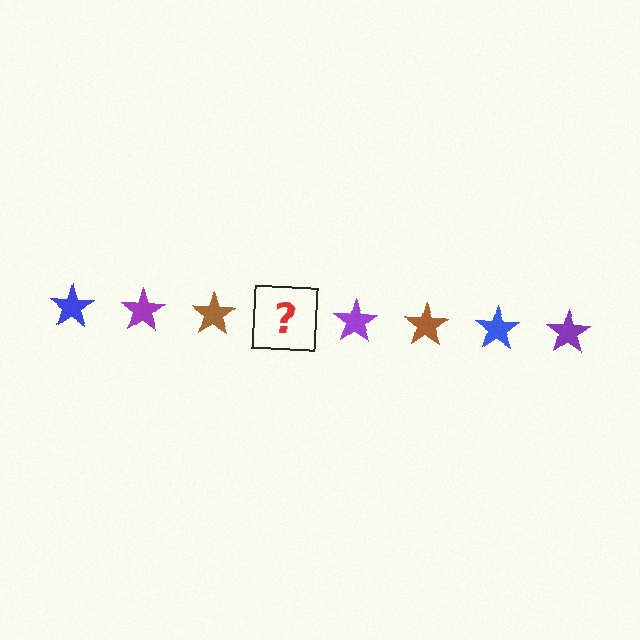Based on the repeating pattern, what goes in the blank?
The blank should be a blue star.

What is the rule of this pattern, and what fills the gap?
The rule is that the pattern cycles through blue, purple, brown stars. The gap should be filled with a blue star.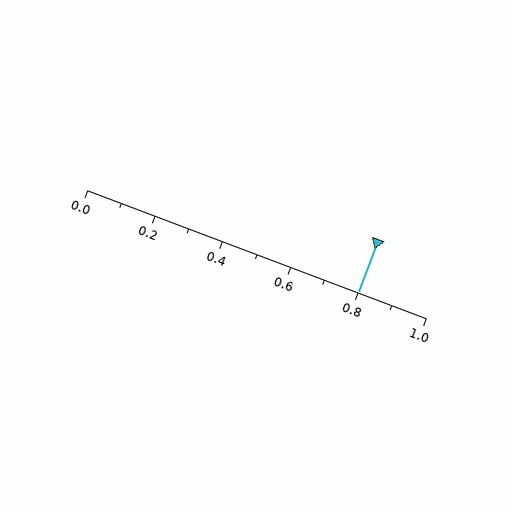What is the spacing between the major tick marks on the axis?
The major ticks are spaced 0.2 apart.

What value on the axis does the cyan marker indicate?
The marker indicates approximately 0.8.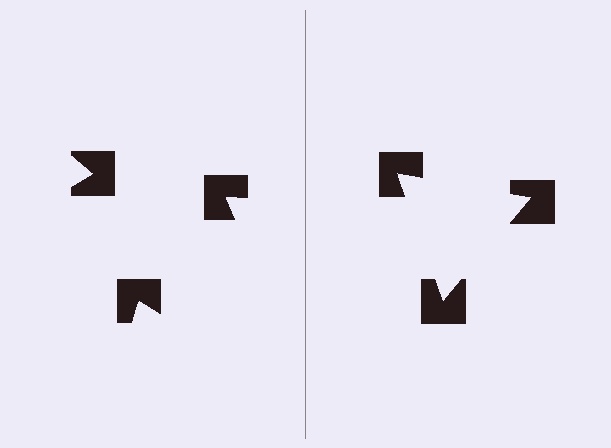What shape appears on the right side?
An illusory triangle.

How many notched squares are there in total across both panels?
6 — 3 on each side.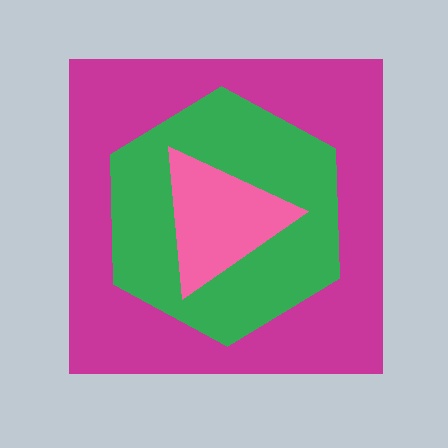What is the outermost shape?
The magenta square.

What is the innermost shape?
The pink triangle.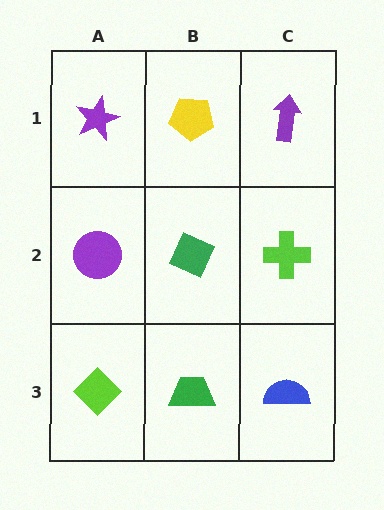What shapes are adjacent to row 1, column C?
A lime cross (row 2, column C), a yellow pentagon (row 1, column B).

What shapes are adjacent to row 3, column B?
A green diamond (row 2, column B), a lime diamond (row 3, column A), a blue semicircle (row 3, column C).